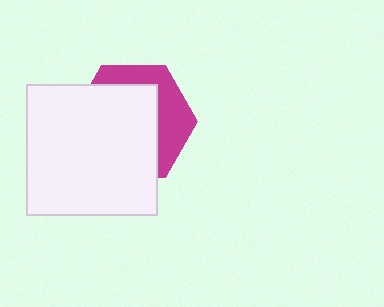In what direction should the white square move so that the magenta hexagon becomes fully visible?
The white square should move toward the lower-left. That is the shortest direction to clear the overlap and leave the magenta hexagon fully visible.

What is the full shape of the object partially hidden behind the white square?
The partially hidden object is a magenta hexagon.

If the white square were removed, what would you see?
You would see the complete magenta hexagon.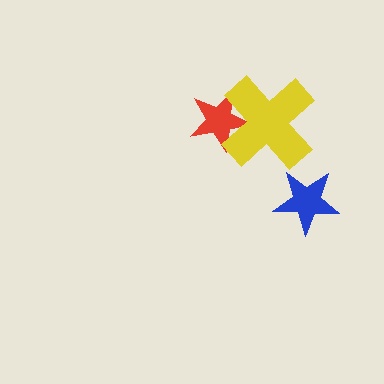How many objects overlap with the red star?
1 object overlaps with the red star.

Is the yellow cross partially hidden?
No, no other shape covers it.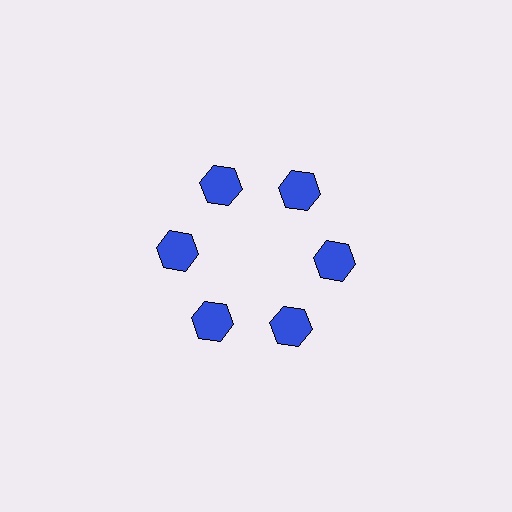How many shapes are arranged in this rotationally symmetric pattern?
There are 6 shapes, arranged in 6 groups of 1.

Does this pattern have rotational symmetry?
Yes, this pattern has 6-fold rotational symmetry. It looks the same after rotating 60 degrees around the center.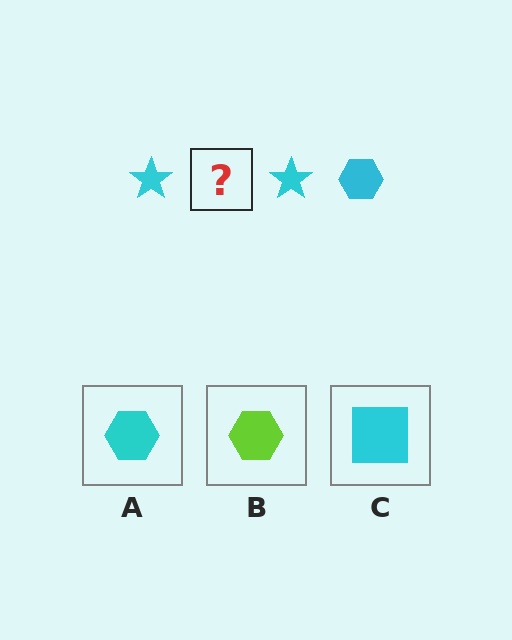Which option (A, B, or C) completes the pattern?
A.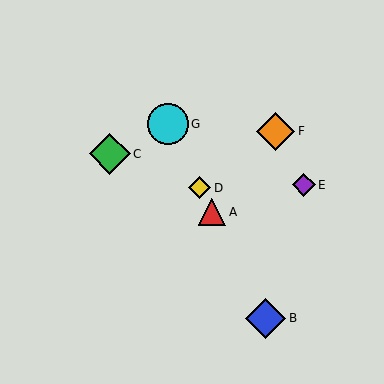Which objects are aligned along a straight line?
Objects A, B, D, G are aligned along a straight line.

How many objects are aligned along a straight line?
4 objects (A, B, D, G) are aligned along a straight line.